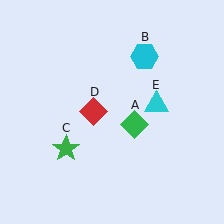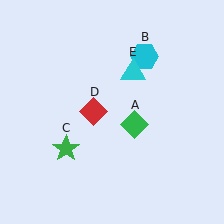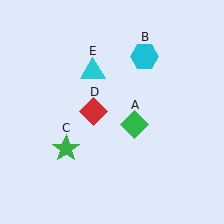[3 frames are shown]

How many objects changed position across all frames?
1 object changed position: cyan triangle (object E).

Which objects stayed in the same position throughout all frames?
Green diamond (object A) and cyan hexagon (object B) and green star (object C) and red diamond (object D) remained stationary.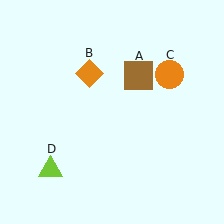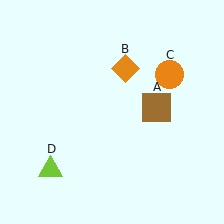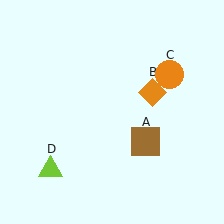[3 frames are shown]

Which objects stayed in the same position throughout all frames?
Orange circle (object C) and lime triangle (object D) remained stationary.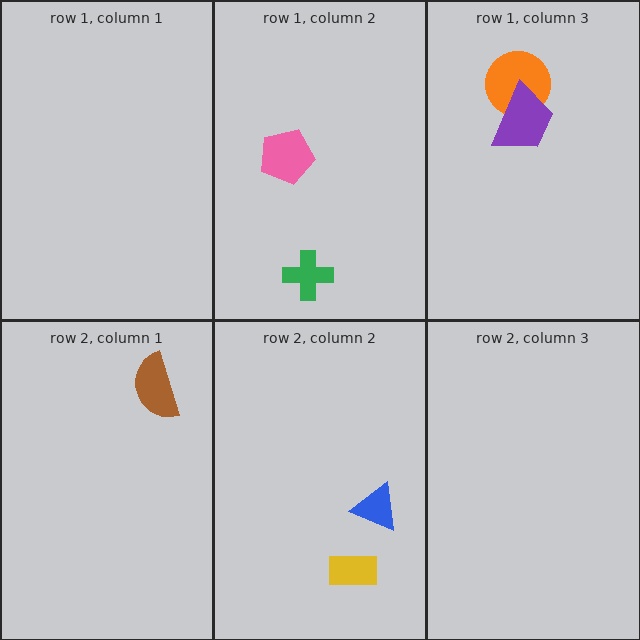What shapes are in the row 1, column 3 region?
The orange circle, the purple trapezoid.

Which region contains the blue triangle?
The row 2, column 2 region.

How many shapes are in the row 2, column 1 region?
1.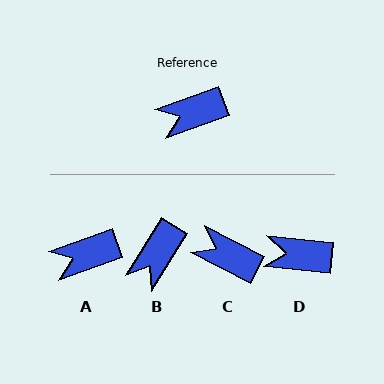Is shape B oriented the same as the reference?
No, it is off by about 39 degrees.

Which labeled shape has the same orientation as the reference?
A.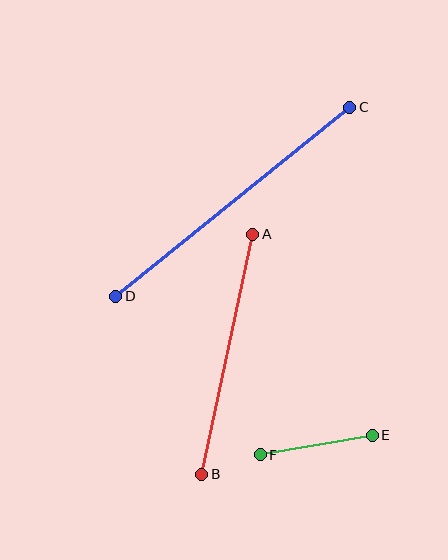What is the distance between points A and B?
The distance is approximately 245 pixels.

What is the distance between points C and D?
The distance is approximately 301 pixels.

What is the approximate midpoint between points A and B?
The midpoint is at approximately (227, 354) pixels.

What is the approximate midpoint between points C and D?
The midpoint is at approximately (233, 202) pixels.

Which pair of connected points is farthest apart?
Points C and D are farthest apart.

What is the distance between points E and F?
The distance is approximately 114 pixels.